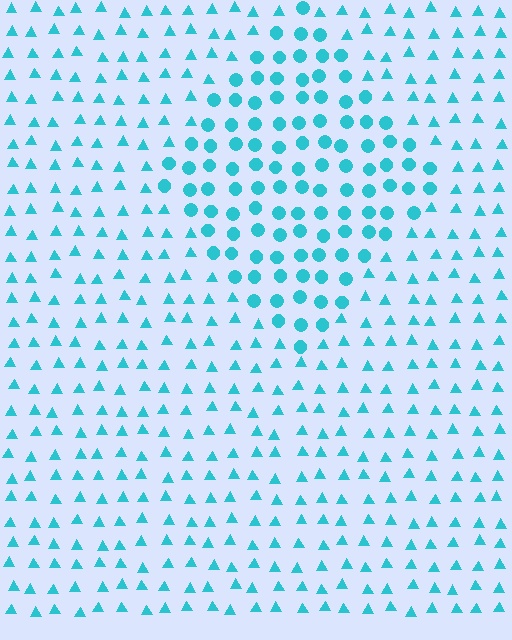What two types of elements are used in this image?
The image uses circles inside the diamond region and triangles outside it.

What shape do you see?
I see a diamond.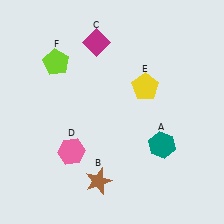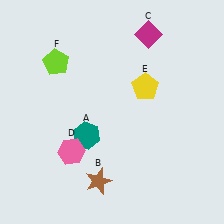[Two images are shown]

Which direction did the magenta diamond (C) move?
The magenta diamond (C) moved right.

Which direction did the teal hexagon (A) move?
The teal hexagon (A) moved left.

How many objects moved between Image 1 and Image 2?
2 objects moved between the two images.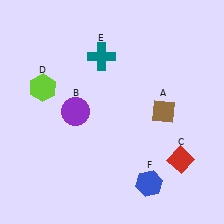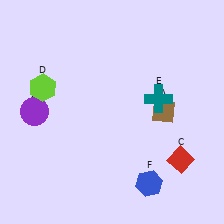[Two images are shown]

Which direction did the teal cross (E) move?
The teal cross (E) moved right.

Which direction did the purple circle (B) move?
The purple circle (B) moved left.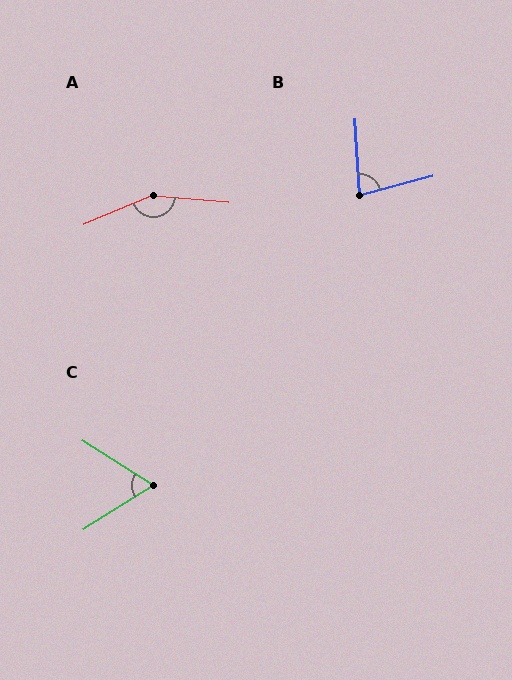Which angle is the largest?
A, at approximately 152 degrees.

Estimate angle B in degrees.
Approximately 79 degrees.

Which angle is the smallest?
C, at approximately 65 degrees.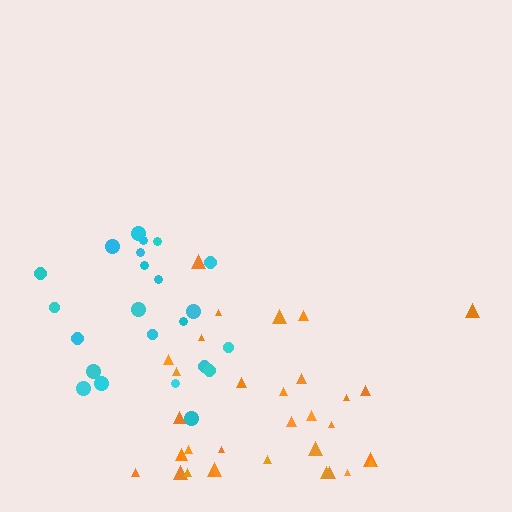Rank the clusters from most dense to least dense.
cyan, orange.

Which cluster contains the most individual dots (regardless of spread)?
Orange (34).